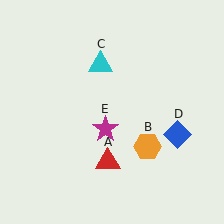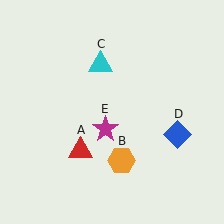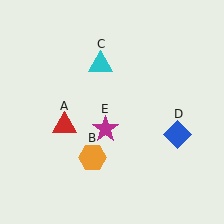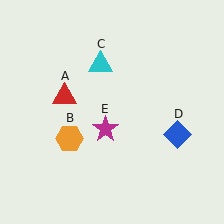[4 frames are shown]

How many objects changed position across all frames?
2 objects changed position: red triangle (object A), orange hexagon (object B).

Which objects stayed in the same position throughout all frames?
Cyan triangle (object C) and blue diamond (object D) and magenta star (object E) remained stationary.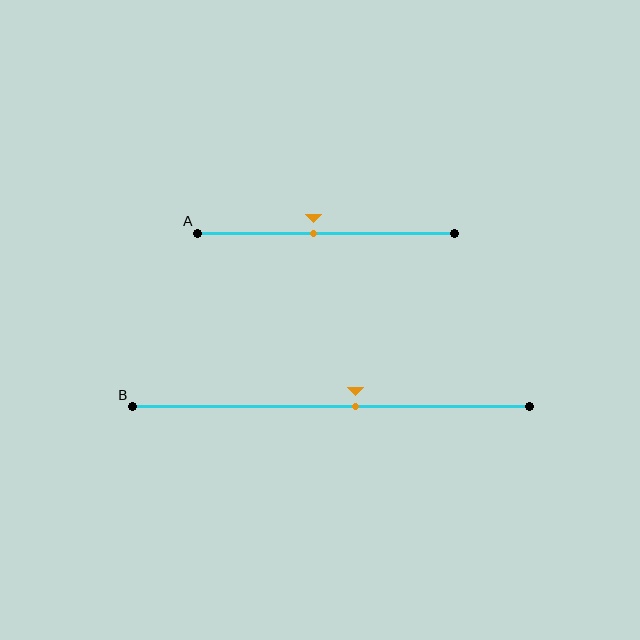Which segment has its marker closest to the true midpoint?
Segment A has its marker closest to the true midpoint.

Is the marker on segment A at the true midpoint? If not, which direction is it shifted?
No, the marker on segment A is shifted to the left by about 5% of the segment length.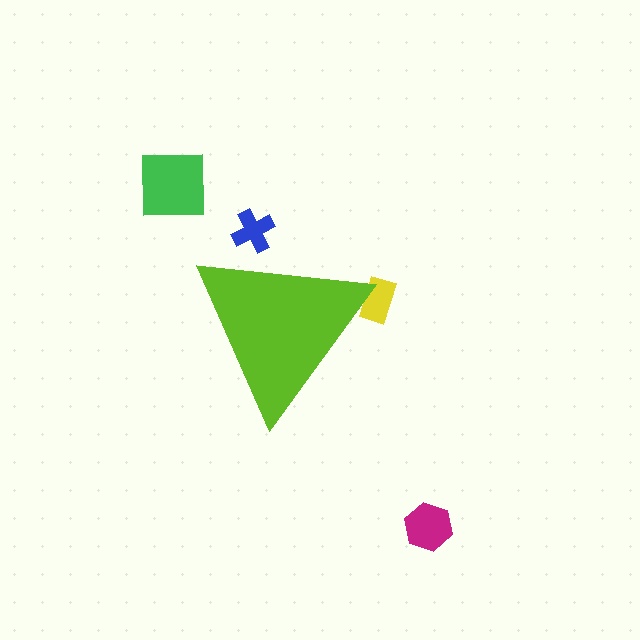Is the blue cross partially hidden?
Yes, the blue cross is partially hidden behind the lime triangle.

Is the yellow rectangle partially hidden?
Yes, the yellow rectangle is partially hidden behind the lime triangle.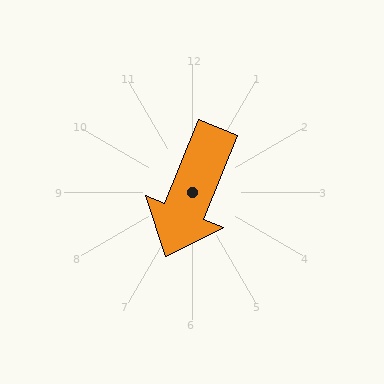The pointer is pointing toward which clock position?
Roughly 7 o'clock.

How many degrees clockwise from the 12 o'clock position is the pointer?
Approximately 202 degrees.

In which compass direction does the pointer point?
South.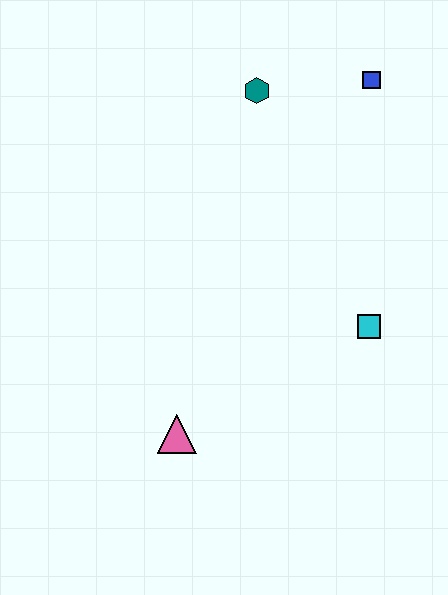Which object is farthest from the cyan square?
The teal hexagon is farthest from the cyan square.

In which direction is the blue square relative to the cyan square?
The blue square is above the cyan square.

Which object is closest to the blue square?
The teal hexagon is closest to the blue square.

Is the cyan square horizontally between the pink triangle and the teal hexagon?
No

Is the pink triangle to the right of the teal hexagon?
No